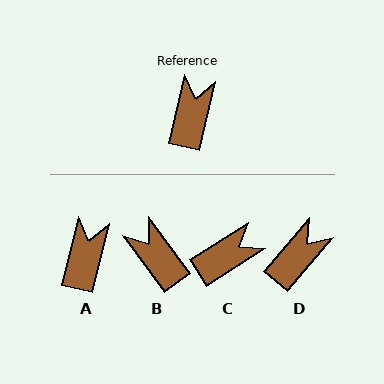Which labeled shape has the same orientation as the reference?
A.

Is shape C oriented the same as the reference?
No, it is off by about 44 degrees.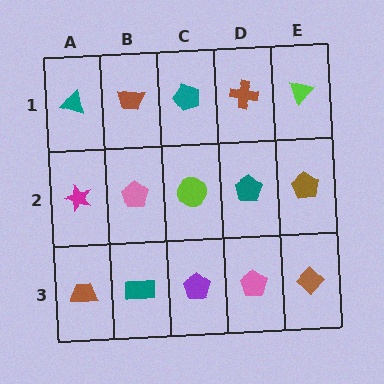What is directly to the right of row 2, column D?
A brown pentagon.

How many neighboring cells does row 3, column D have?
3.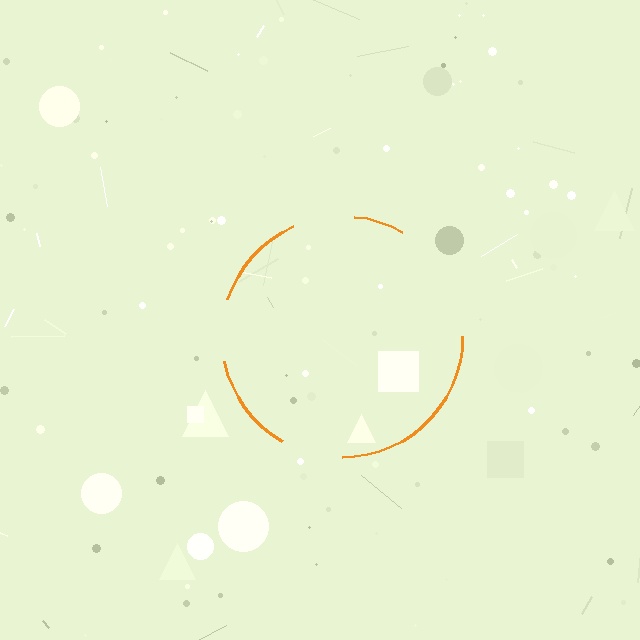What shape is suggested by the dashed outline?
The dashed outline suggests a circle.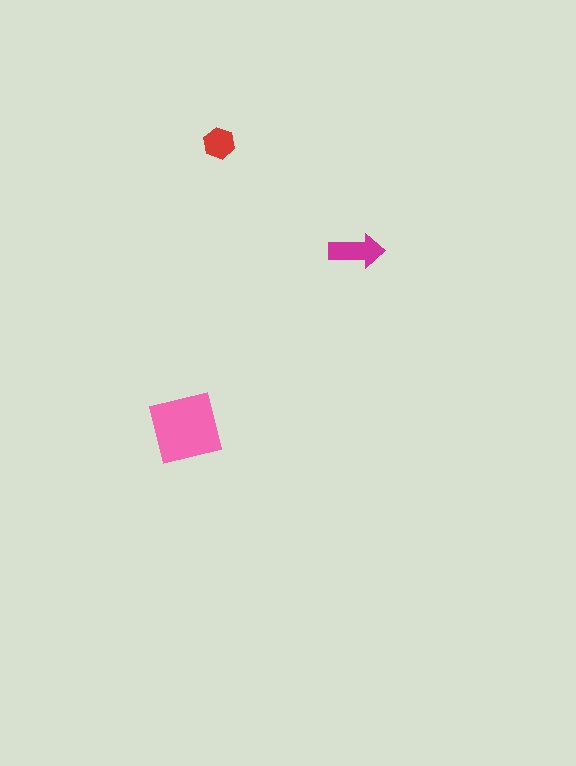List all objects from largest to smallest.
The pink square, the magenta arrow, the red hexagon.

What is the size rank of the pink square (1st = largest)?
1st.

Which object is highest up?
The red hexagon is topmost.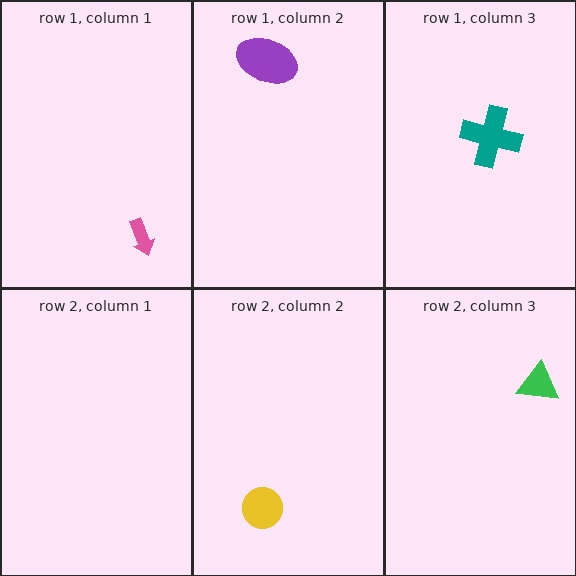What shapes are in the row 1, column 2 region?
The purple ellipse.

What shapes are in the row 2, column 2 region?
The yellow circle.